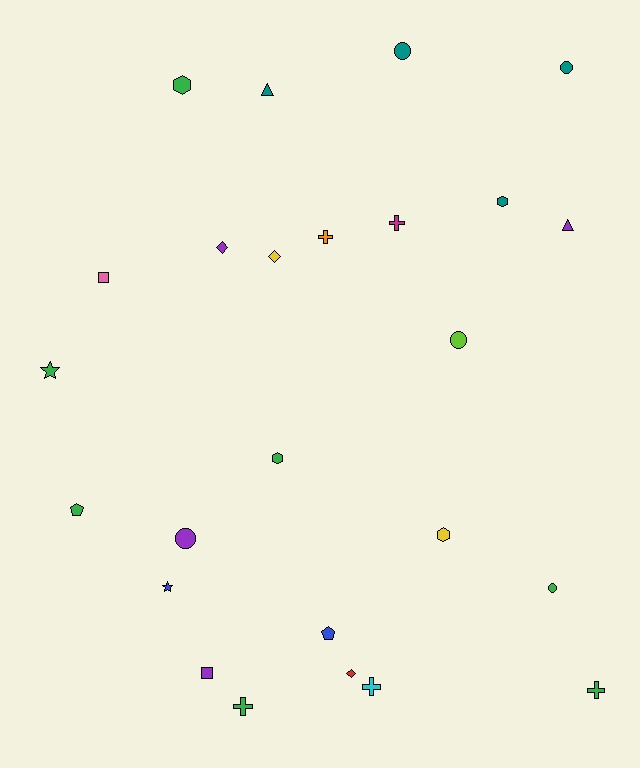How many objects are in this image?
There are 25 objects.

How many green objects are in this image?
There are 7 green objects.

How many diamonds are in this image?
There are 3 diamonds.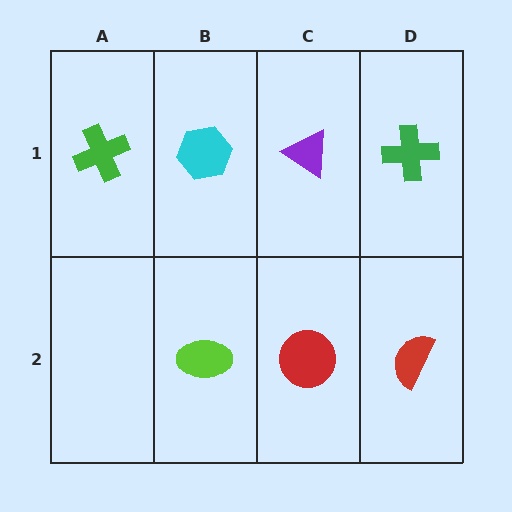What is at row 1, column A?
A green cross.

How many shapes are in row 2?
3 shapes.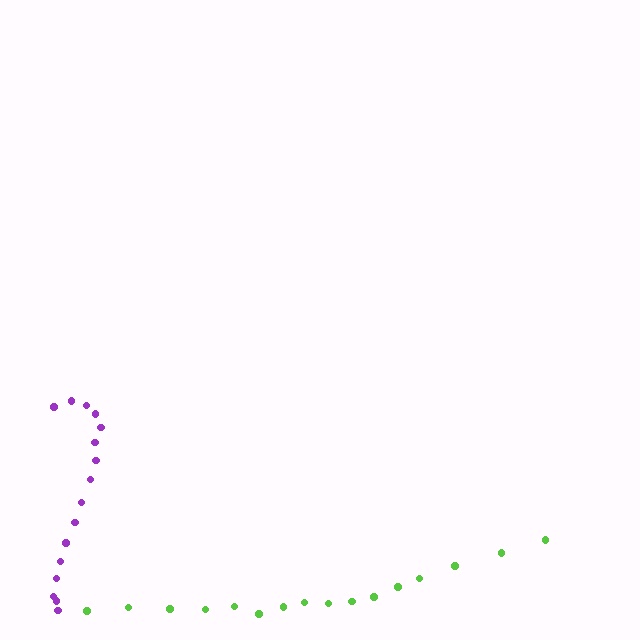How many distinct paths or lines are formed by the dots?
There are 2 distinct paths.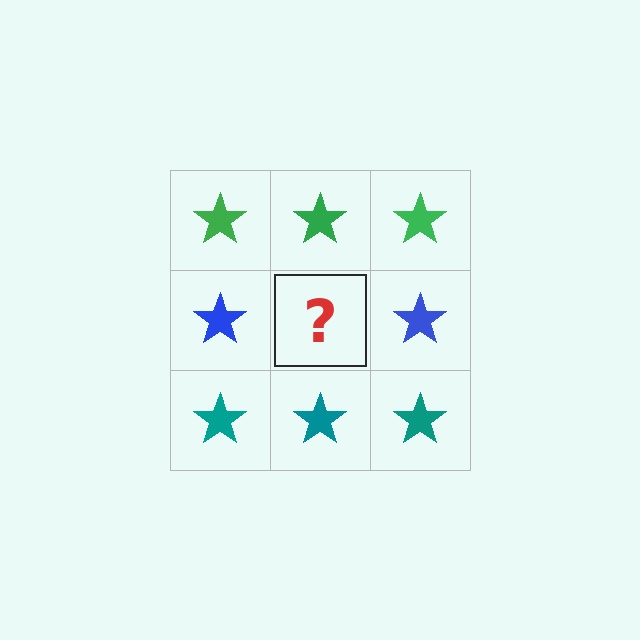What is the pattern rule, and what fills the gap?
The rule is that each row has a consistent color. The gap should be filled with a blue star.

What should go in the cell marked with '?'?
The missing cell should contain a blue star.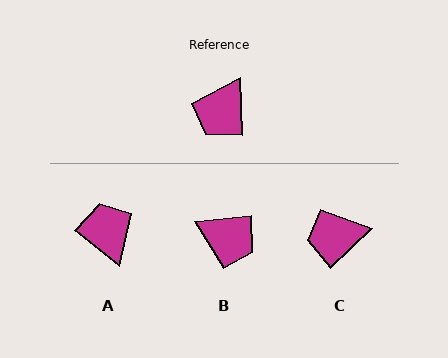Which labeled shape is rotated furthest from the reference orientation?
A, about 131 degrees away.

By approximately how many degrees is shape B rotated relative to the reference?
Approximately 94 degrees counter-clockwise.